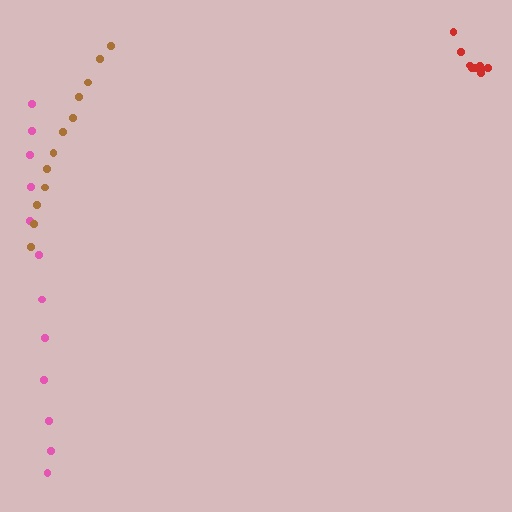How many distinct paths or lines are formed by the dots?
There are 3 distinct paths.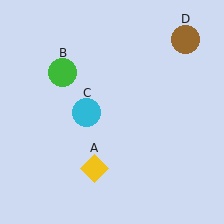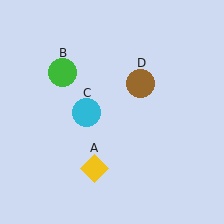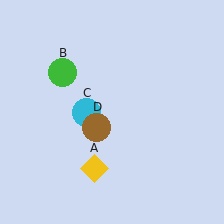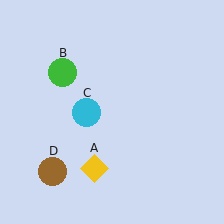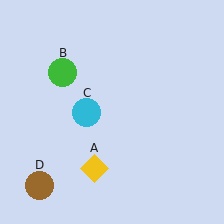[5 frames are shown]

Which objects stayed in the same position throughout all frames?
Yellow diamond (object A) and green circle (object B) and cyan circle (object C) remained stationary.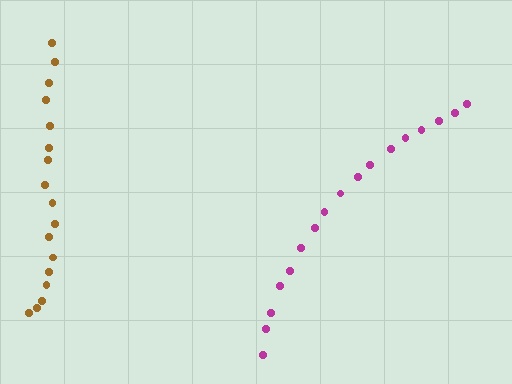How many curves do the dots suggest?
There are 2 distinct paths.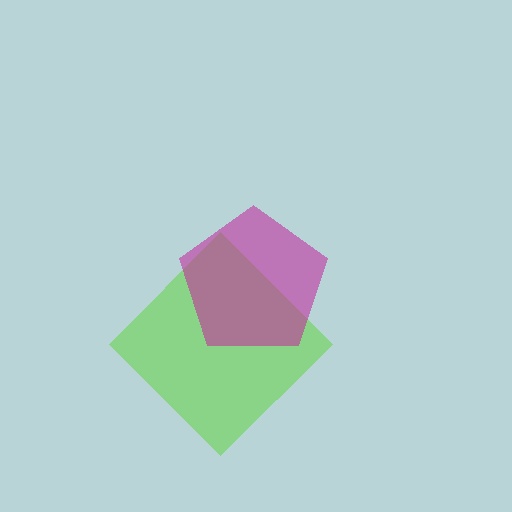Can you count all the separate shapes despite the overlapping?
Yes, there are 2 separate shapes.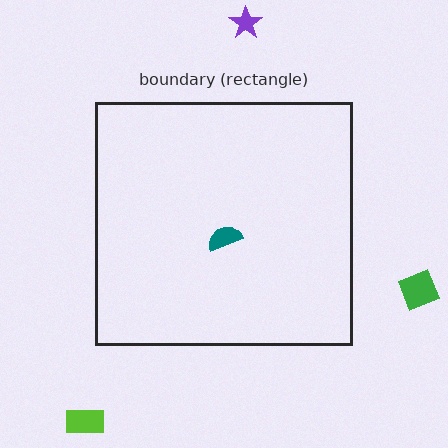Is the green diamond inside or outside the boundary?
Outside.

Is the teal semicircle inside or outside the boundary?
Inside.